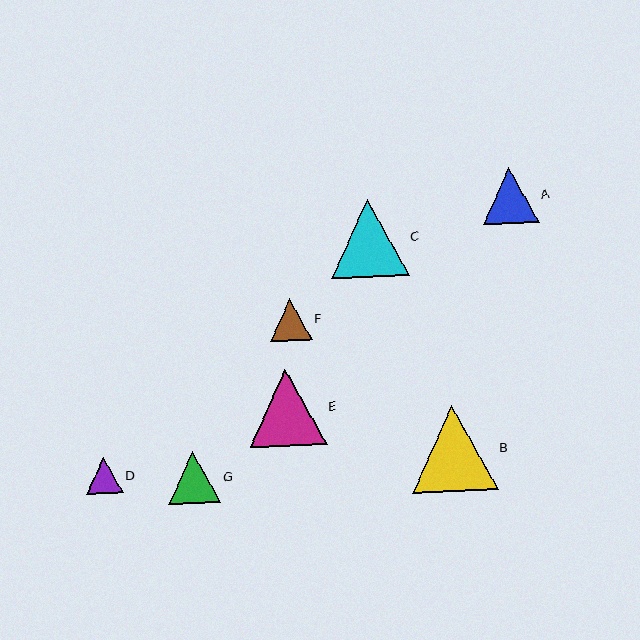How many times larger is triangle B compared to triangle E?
Triangle B is approximately 1.1 times the size of triangle E.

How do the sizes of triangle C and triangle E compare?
Triangle C and triangle E are approximately the same size.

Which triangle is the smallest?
Triangle D is the smallest with a size of approximately 37 pixels.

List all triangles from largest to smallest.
From largest to smallest: B, C, E, A, G, F, D.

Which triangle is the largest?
Triangle B is the largest with a size of approximately 86 pixels.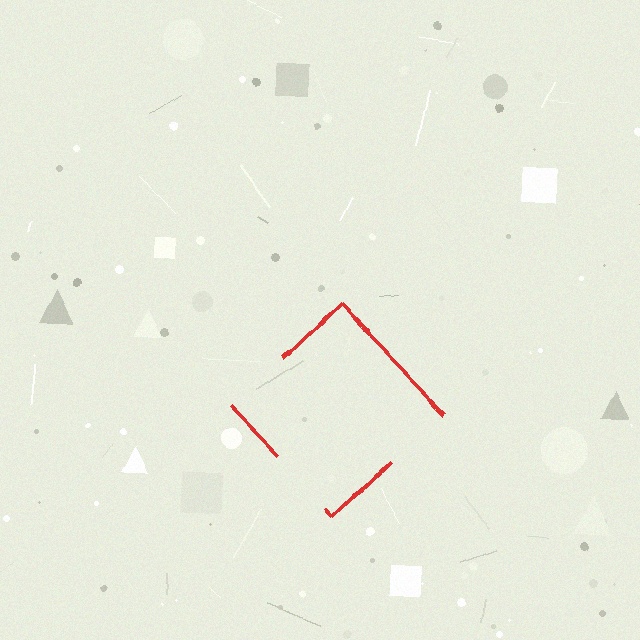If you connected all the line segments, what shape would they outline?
They would outline a diamond.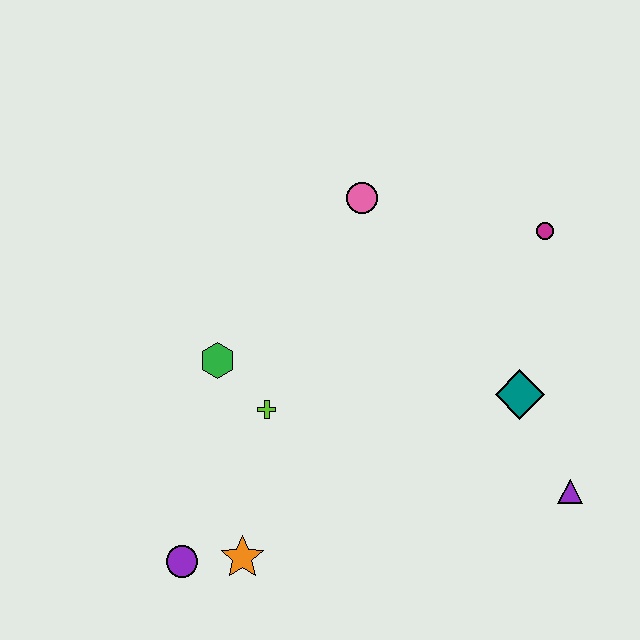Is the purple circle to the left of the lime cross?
Yes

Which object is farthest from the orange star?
The magenta circle is farthest from the orange star.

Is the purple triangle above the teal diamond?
No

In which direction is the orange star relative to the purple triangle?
The orange star is to the left of the purple triangle.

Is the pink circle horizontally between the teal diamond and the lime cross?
Yes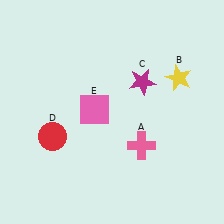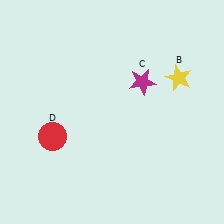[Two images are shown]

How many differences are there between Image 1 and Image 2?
There are 2 differences between the two images.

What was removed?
The pink square (E), the pink cross (A) were removed in Image 2.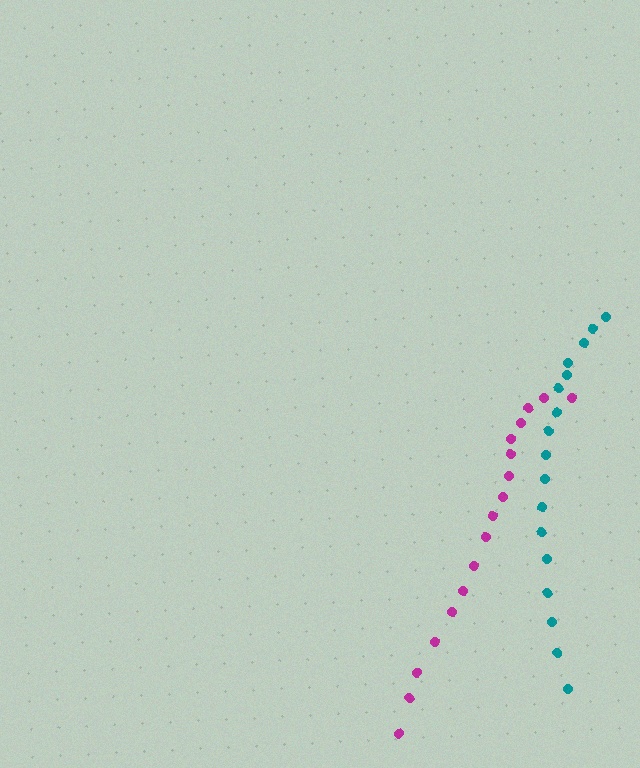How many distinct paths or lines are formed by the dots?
There are 2 distinct paths.